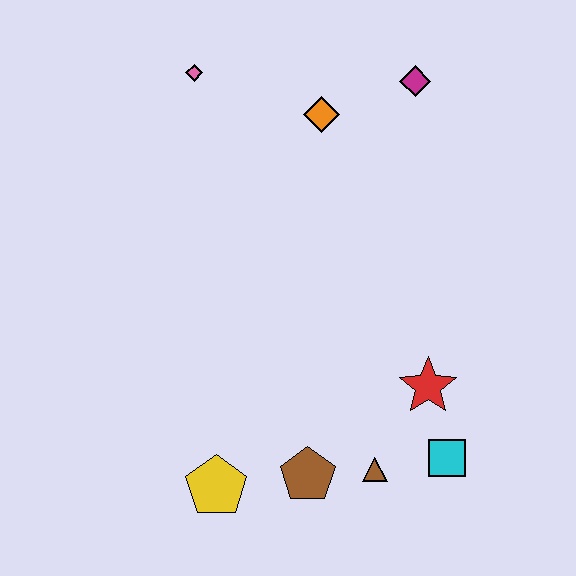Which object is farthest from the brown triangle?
The pink diamond is farthest from the brown triangle.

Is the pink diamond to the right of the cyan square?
No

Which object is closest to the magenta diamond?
The orange diamond is closest to the magenta diamond.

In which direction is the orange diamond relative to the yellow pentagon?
The orange diamond is above the yellow pentagon.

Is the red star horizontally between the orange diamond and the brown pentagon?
No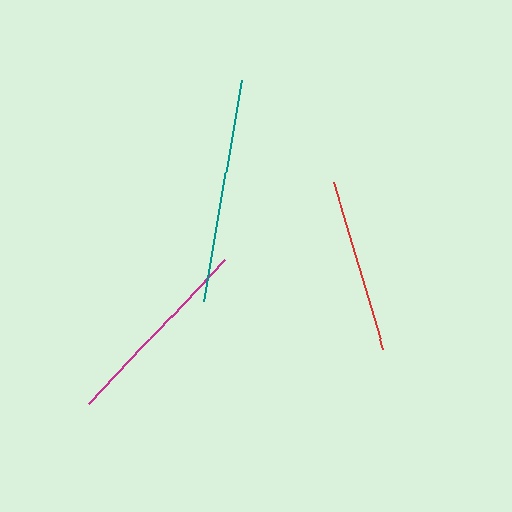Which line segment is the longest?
The teal line is the longest at approximately 225 pixels.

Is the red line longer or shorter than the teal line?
The teal line is longer than the red line.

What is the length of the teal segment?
The teal segment is approximately 225 pixels long.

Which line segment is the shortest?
The red line is the shortest at approximately 173 pixels.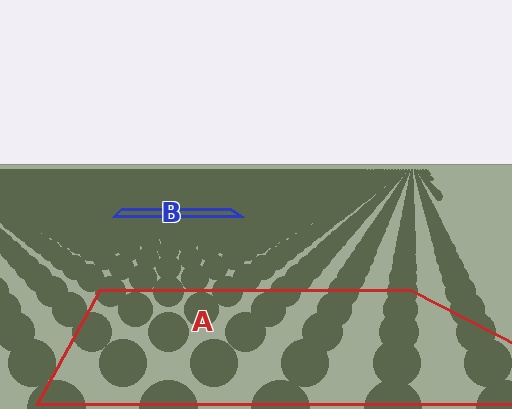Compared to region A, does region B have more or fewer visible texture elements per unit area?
Region B has more texture elements per unit area — they are packed more densely because it is farther away.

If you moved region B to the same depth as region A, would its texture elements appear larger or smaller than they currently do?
They would appear larger. At a closer depth, the same texture elements are projected at a bigger on-screen size.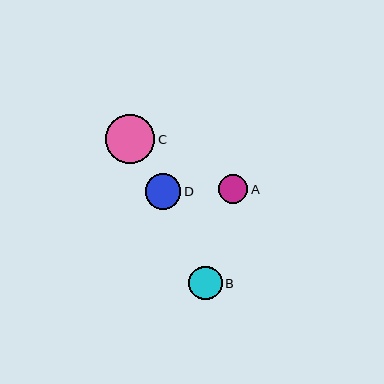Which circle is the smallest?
Circle A is the smallest with a size of approximately 29 pixels.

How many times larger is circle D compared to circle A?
Circle D is approximately 1.2 times the size of circle A.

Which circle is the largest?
Circle C is the largest with a size of approximately 49 pixels.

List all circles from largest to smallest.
From largest to smallest: C, D, B, A.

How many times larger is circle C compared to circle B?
Circle C is approximately 1.5 times the size of circle B.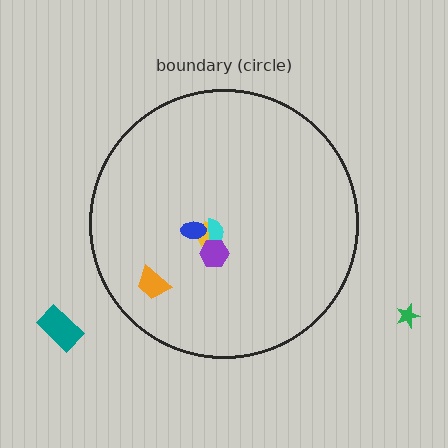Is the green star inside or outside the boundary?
Outside.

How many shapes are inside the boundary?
5 inside, 2 outside.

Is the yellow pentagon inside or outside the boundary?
Inside.